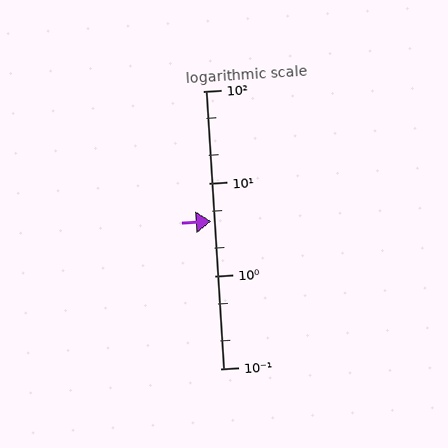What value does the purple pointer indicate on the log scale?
The pointer indicates approximately 3.9.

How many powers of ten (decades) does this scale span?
The scale spans 3 decades, from 0.1 to 100.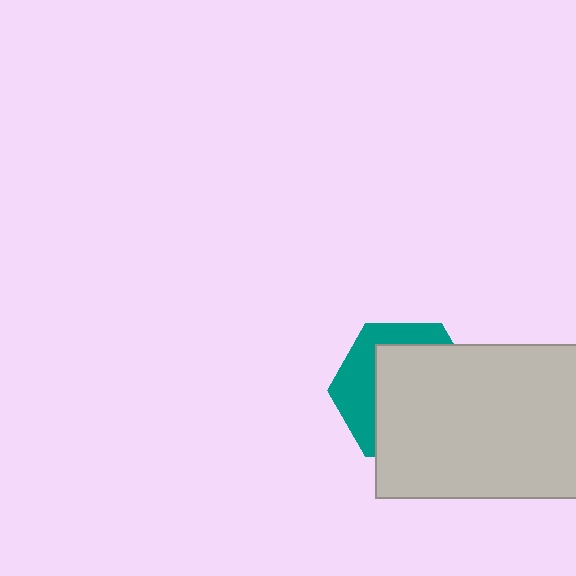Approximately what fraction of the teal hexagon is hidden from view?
Roughly 65% of the teal hexagon is hidden behind the light gray rectangle.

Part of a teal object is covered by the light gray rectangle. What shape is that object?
It is a hexagon.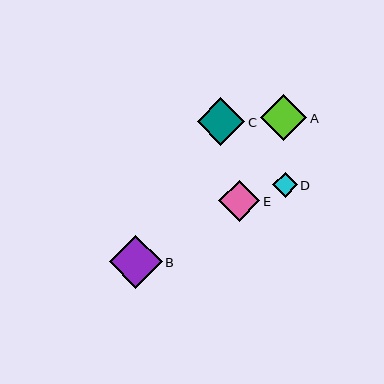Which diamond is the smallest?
Diamond D is the smallest with a size of approximately 25 pixels.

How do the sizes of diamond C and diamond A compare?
Diamond C and diamond A are approximately the same size.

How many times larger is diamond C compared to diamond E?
Diamond C is approximately 1.2 times the size of diamond E.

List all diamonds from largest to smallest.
From largest to smallest: B, C, A, E, D.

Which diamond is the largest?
Diamond B is the largest with a size of approximately 53 pixels.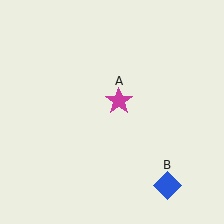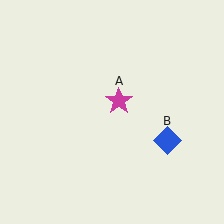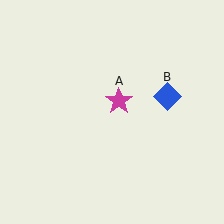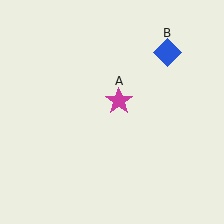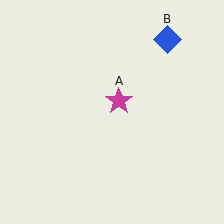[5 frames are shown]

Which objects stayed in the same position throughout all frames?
Magenta star (object A) remained stationary.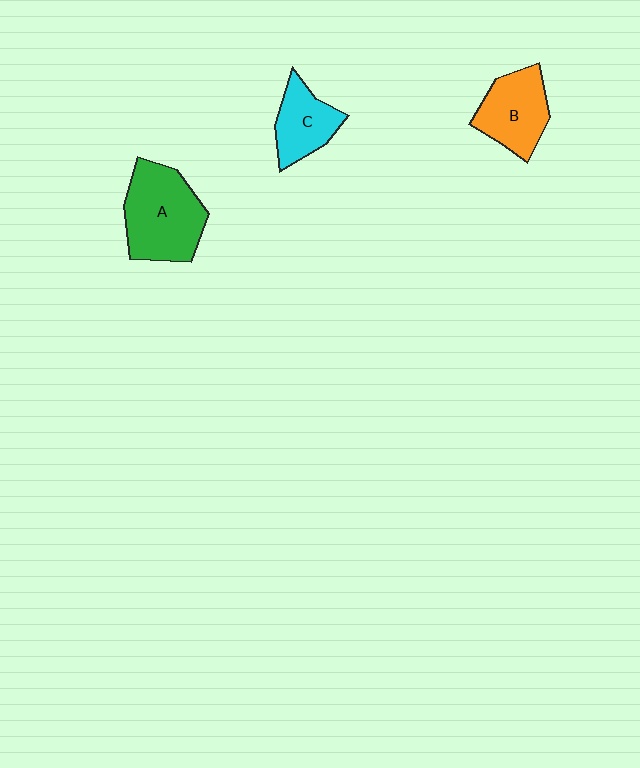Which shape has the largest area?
Shape A (green).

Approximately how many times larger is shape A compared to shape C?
Approximately 1.7 times.